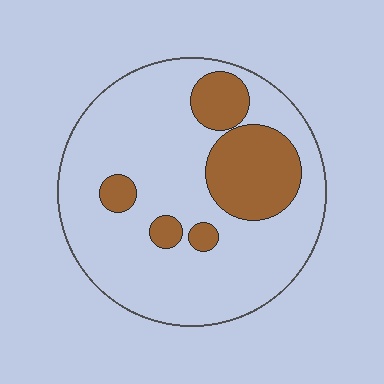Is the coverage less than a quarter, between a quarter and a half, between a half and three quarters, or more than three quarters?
Less than a quarter.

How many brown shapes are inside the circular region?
5.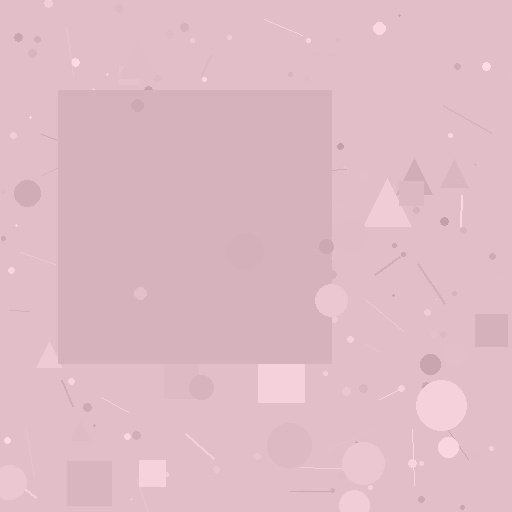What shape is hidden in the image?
A square is hidden in the image.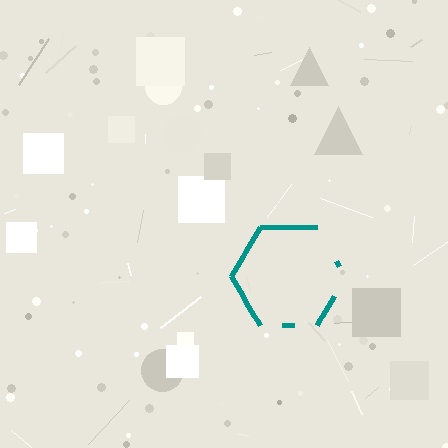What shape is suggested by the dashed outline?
The dashed outline suggests a hexagon.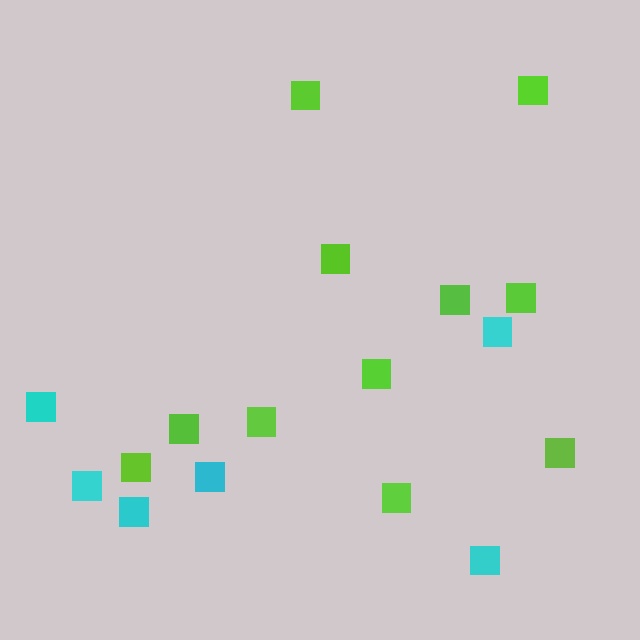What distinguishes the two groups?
There are 2 groups: one group of lime squares (11) and one group of cyan squares (6).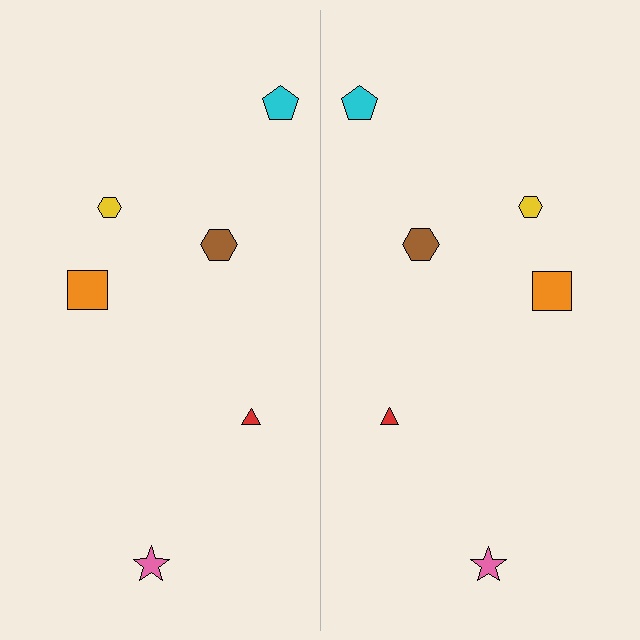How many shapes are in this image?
There are 12 shapes in this image.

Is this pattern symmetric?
Yes, this pattern has bilateral (reflection) symmetry.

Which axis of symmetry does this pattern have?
The pattern has a vertical axis of symmetry running through the center of the image.